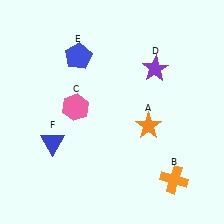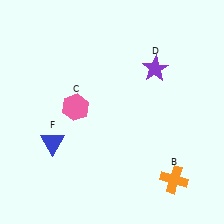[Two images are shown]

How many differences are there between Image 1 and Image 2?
There are 2 differences between the two images.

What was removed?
The orange star (A), the blue pentagon (E) were removed in Image 2.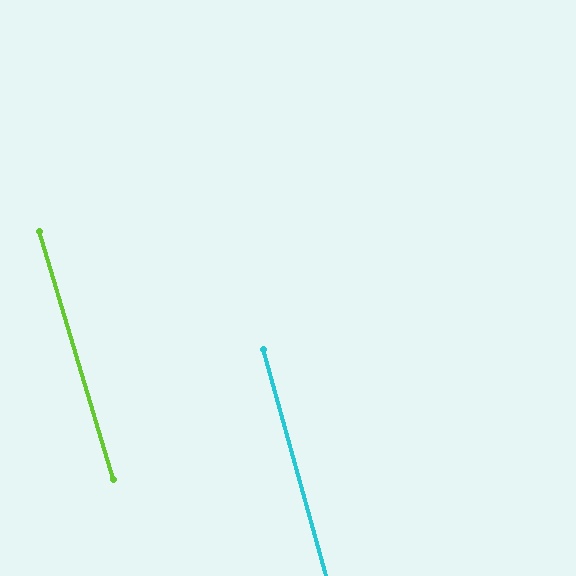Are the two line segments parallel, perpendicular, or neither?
Parallel — their directions differ by only 1.0°.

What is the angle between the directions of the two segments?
Approximately 1 degree.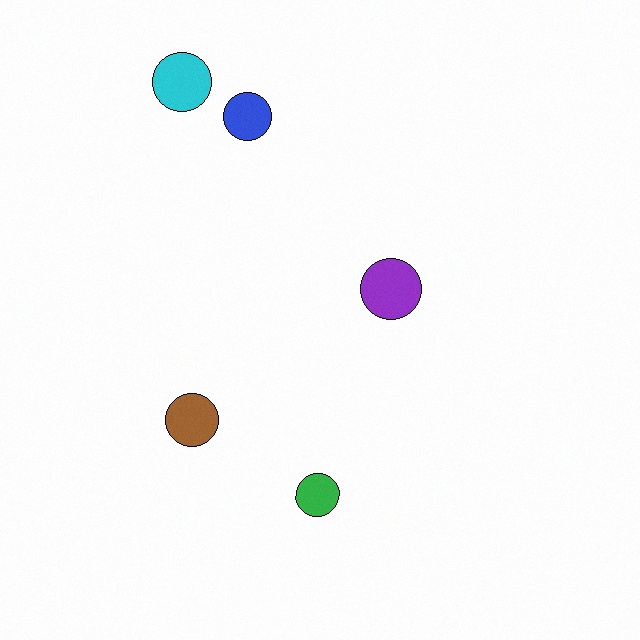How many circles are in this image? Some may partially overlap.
There are 5 circles.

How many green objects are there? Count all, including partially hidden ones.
There is 1 green object.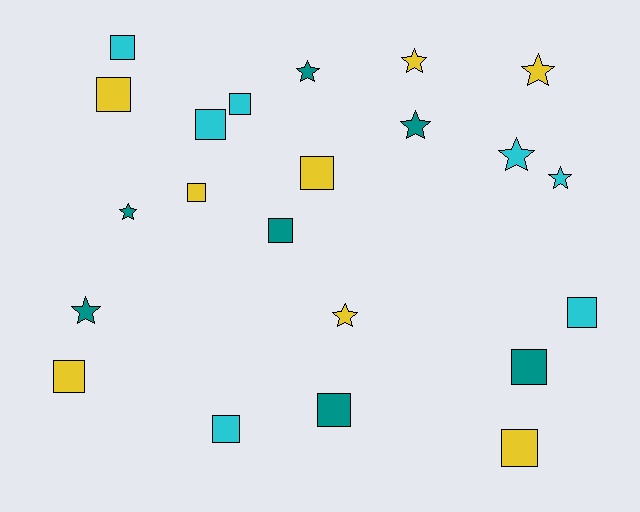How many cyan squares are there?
There are 5 cyan squares.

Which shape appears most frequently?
Square, with 13 objects.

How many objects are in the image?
There are 22 objects.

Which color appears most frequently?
Yellow, with 8 objects.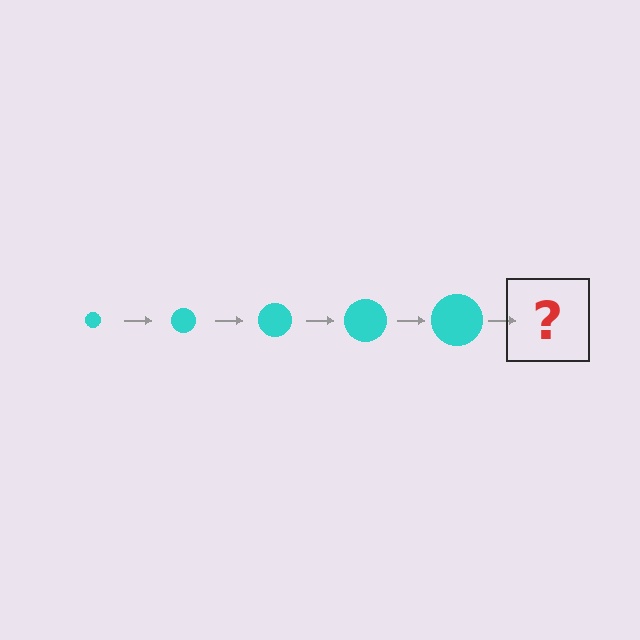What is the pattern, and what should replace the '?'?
The pattern is that the circle gets progressively larger each step. The '?' should be a cyan circle, larger than the previous one.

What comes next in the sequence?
The next element should be a cyan circle, larger than the previous one.